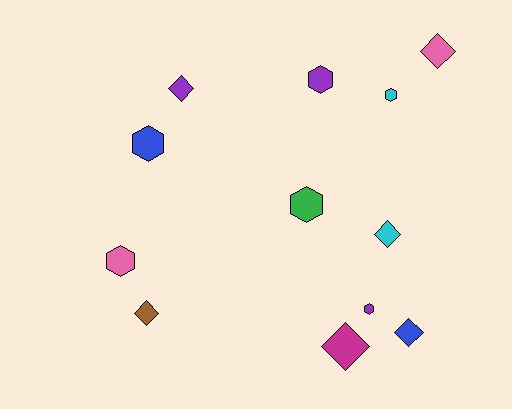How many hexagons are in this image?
There are 6 hexagons.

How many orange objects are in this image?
There are no orange objects.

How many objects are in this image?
There are 12 objects.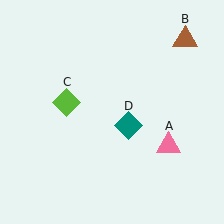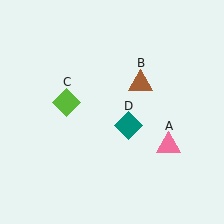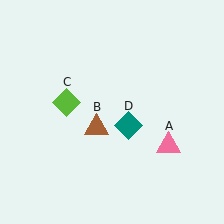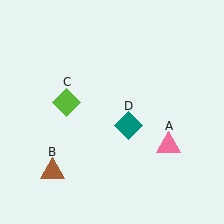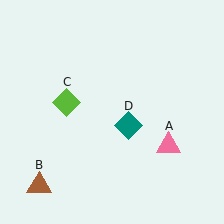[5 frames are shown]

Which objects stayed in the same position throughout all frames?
Pink triangle (object A) and lime diamond (object C) and teal diamond (object D) remained stationary.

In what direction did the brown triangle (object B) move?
The brown triangle (object B) moved down and to the left.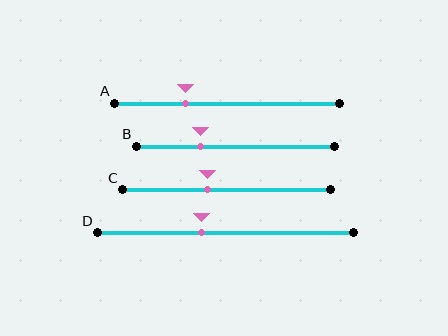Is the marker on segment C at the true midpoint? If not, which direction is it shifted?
No, the marker on segment C is shifted to the left by about 9% of the segment length.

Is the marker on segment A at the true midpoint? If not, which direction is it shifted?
No, the marker on segment A is shifted to the left by about 19% of the segment length.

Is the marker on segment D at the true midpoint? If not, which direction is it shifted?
No, the marker on segment D is shifted to the left by about 9% of the segment length.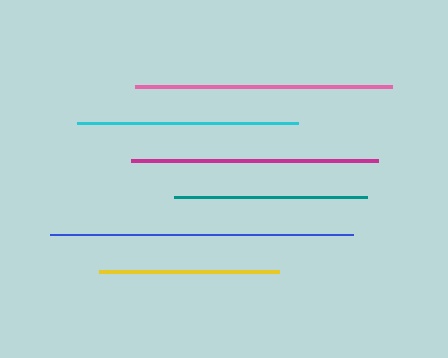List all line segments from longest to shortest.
From longest to shortest: blue, pink, magenta, cyan, teal, yellow.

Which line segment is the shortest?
The yellow line is the shortest at approximately 180 pixels.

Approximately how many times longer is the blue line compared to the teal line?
The blue line is approximately 1.6 times the length of the teal line.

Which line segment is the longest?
The blue line is the longest at approximately 303 pixels.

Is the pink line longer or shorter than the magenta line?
The pink line is longer than the magenta line.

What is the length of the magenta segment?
The magenta segment is approximately 246 pixels long.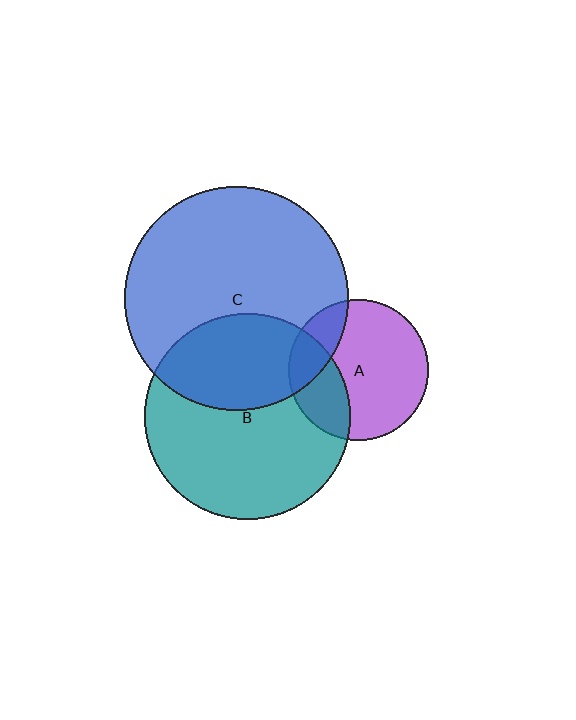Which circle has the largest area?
Circle C (blue).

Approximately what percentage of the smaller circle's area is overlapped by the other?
Approximately 30%.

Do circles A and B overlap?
Yes.